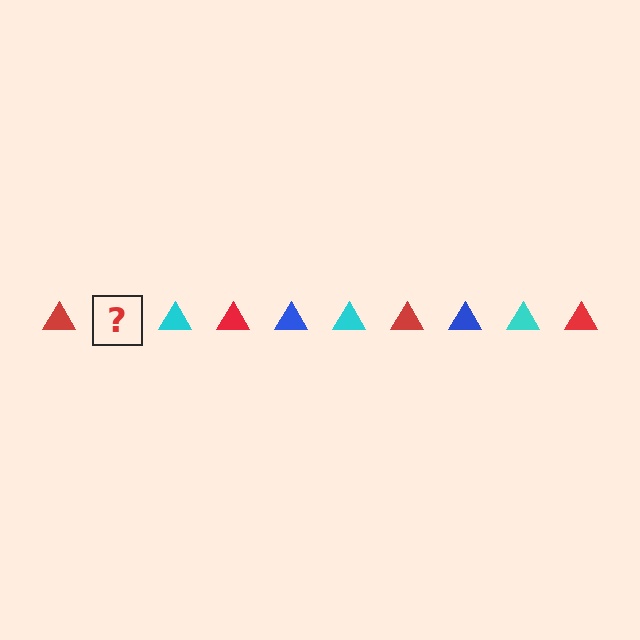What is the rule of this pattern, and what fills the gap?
The rule is that the pattern cycles through red, blue, cyan triangles. The gap should be filled with a blue triangle.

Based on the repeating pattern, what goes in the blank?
The blank should be a blue triangle.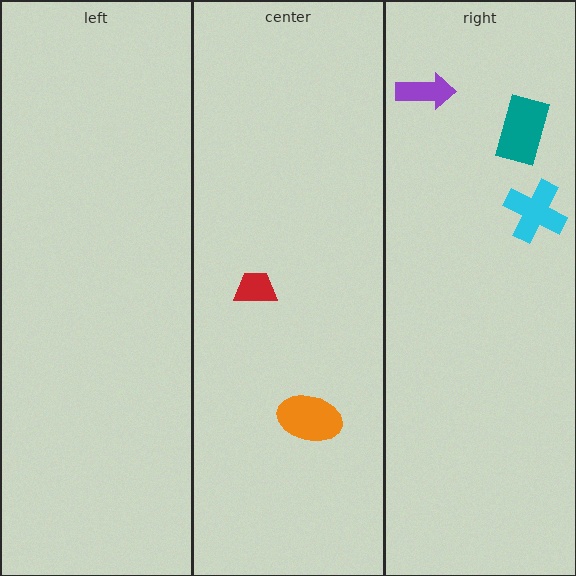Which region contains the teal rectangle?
The right region.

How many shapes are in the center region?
2.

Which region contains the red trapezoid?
The center region.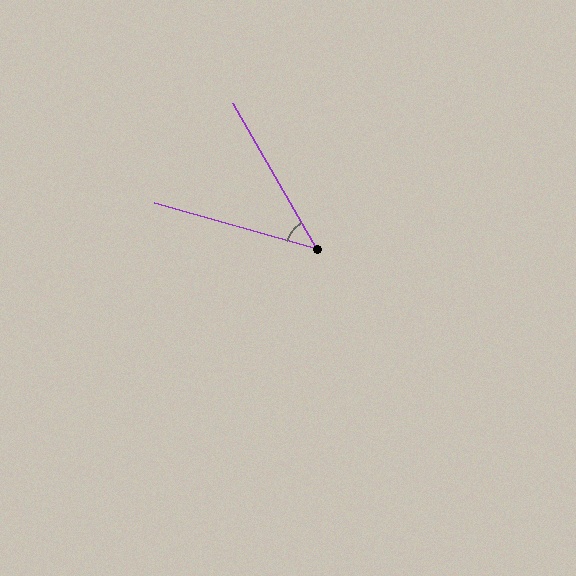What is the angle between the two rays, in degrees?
Approximately 44 degrees.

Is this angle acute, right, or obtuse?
It is acute.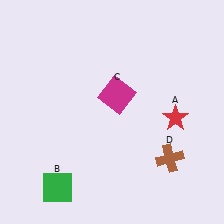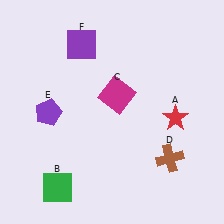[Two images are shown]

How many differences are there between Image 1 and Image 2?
There are 2 differences between the two images.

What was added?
A purple pentagon (E), a purple square (F) were added in Image 2.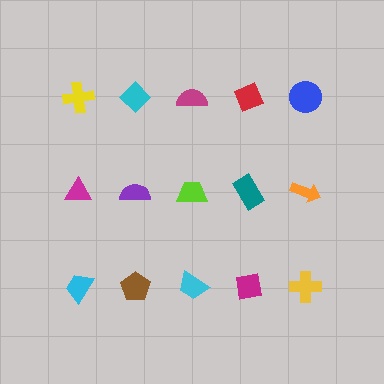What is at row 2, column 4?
A teal rectangle.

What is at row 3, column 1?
A cyan trapezoid.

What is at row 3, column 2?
A brown pentagon.